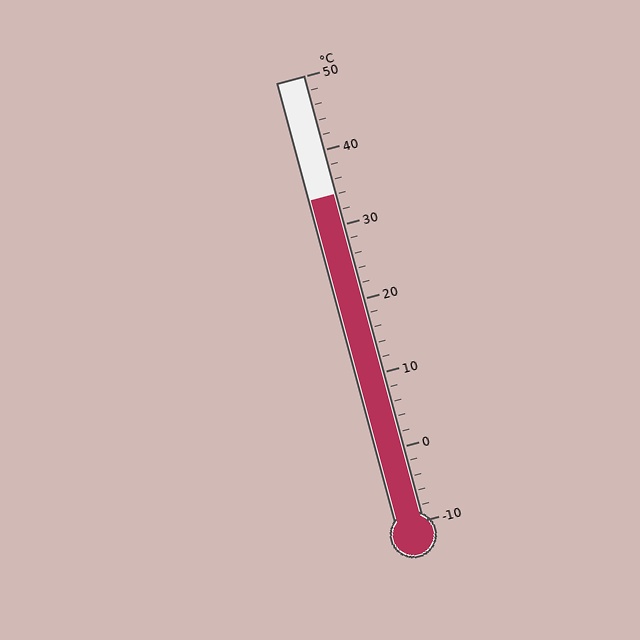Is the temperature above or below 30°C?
The temperature is above 30°C.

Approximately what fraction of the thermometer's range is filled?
The thermometer is filled to approximately 75% of its range.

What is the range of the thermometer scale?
The thermometer scale ranges from -10°C to 50°C.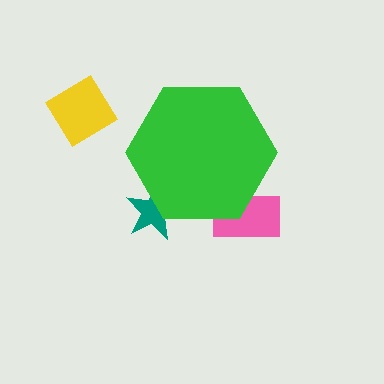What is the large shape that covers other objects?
A green hexagon.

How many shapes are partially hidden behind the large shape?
2 shapes are partially hidden.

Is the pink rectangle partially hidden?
Yes, the pink rectangle is partially hidden behind the green hexagon.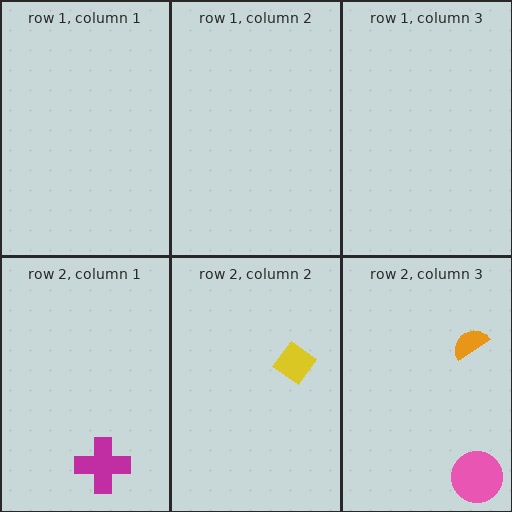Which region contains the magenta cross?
The row 2, column 1 region.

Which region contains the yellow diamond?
The row 2, column 2 region.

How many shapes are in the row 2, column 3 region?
2.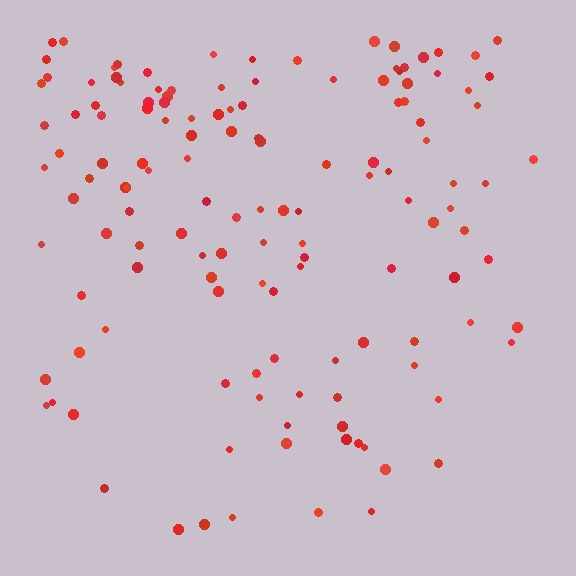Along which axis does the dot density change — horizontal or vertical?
Vertical.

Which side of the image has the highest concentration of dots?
The top.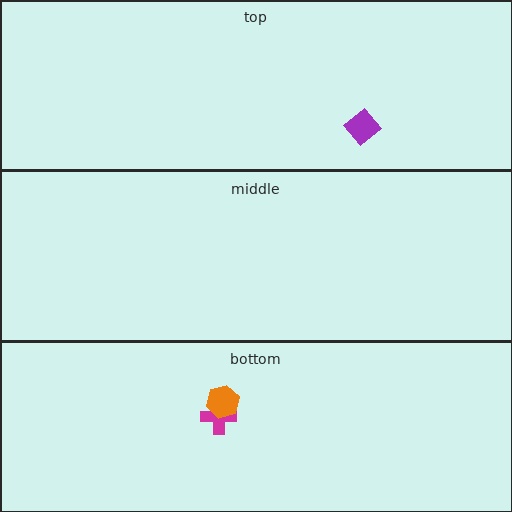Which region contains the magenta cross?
The bottom region.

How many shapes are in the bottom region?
2.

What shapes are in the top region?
The purple diamond.